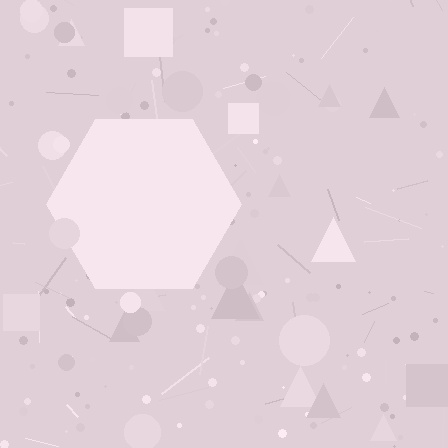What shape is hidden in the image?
A hexagon is hidden in the image.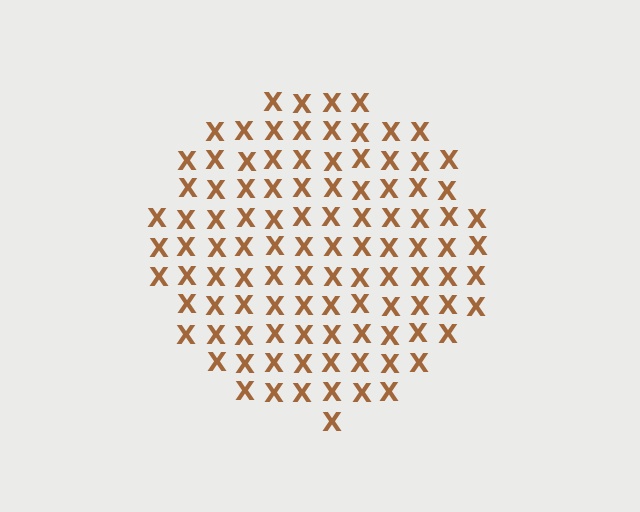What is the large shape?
The large shape is a circle.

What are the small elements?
The small elements are letter X's.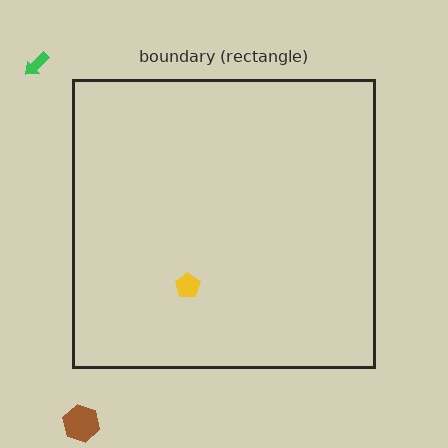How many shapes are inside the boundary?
1 inside, 2 outside.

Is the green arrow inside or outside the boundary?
Outside.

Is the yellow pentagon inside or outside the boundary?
Inside.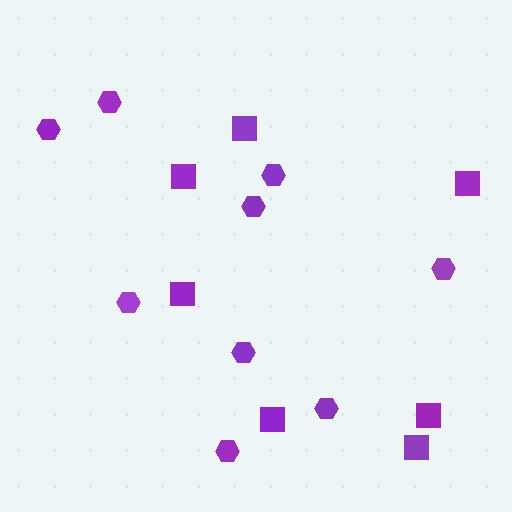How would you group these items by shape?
There are 2 groups: one group of hexagons (9) and one group of squares (7).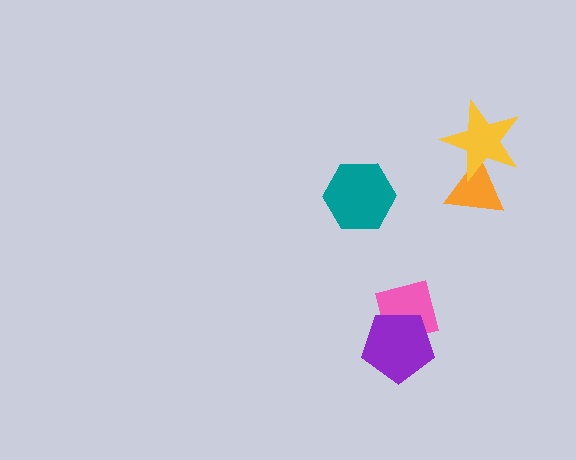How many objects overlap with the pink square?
1 object overlaps with the pink square.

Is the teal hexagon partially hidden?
No, no other shape covers it.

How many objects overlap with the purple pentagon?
1 object overlaps with the purple pentagon.